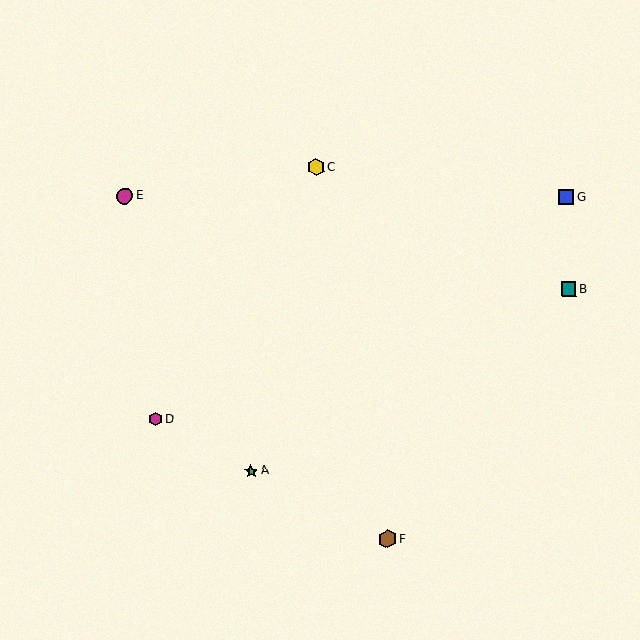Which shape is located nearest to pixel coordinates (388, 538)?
The brown hexagon (labeled F) at (387, 539) is nearest to that location.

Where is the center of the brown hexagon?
The center of the brown hexagon is at (387, 539).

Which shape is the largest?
The brown hexagon (labeled F) is the largest.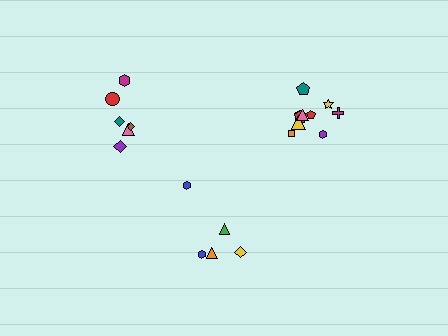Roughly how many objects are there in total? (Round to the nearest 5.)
Roughly 20 objects in total.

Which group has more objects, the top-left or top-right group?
The top-right group.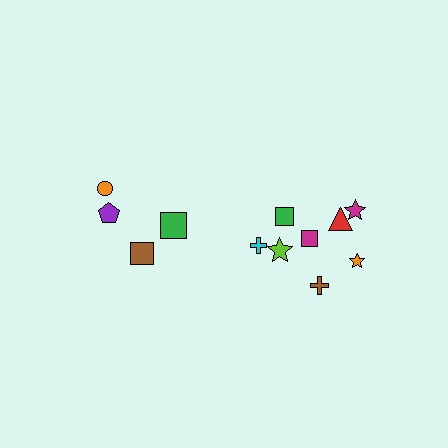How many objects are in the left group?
There are 4 objects.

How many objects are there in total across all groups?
There are 12 objects.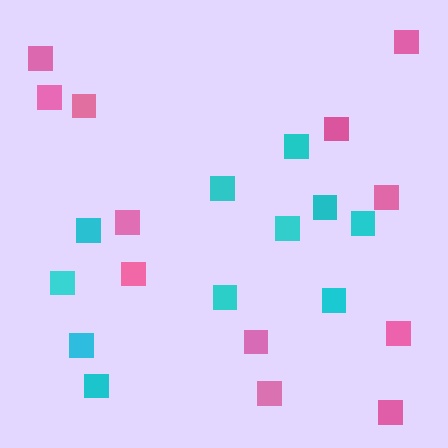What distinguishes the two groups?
There are 2 groups: one group of cyan squares (11) and one group of pink squares (12).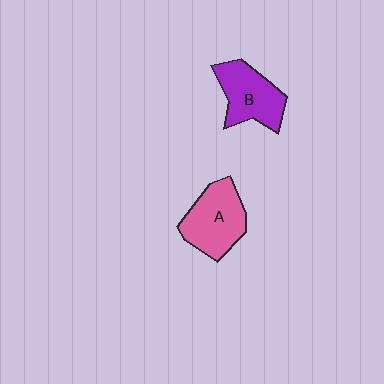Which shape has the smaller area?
Shape B (purple).